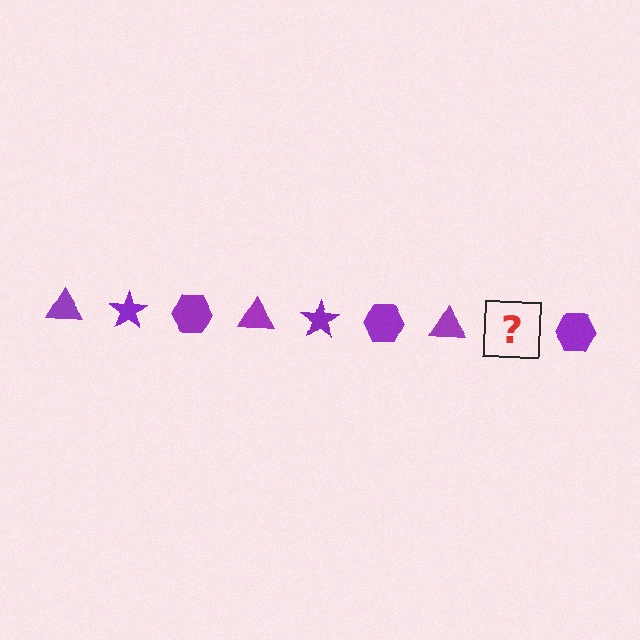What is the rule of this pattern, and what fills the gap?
The rule is that the pattern cycles through triangle, star, hexagon shapes in purple. The gap should be filled with a purple star.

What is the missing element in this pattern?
The missing element is a purple star.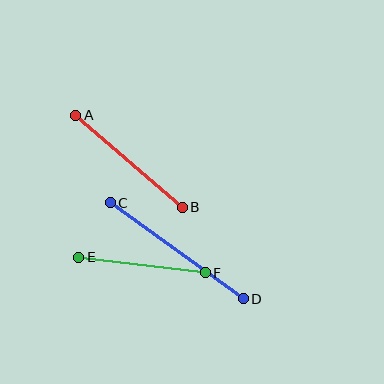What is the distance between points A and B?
The distance is approximately 141 pixels.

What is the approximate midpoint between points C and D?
The midpoint is at approximately (177, 251) pixels.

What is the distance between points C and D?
The distance is approximately 164 pixels.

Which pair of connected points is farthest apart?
Points C and D are farthest apart.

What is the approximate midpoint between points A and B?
The midpoint is at approximately (129, 161) pixels.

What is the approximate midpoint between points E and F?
The midpoint is at approximately (142, 265) pixels.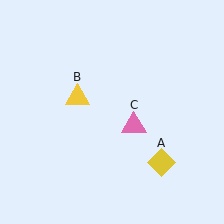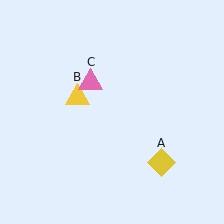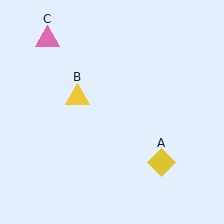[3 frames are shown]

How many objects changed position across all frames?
1 object changed position: pink triangle (object C).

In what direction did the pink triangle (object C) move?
The pink triangle (object C) moved up and to the left.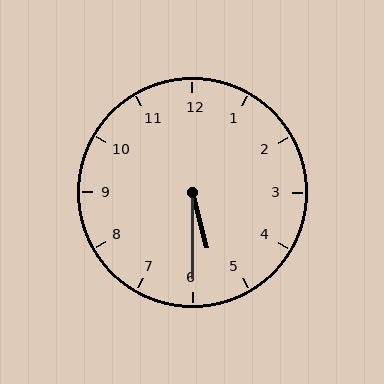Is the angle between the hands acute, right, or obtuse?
It is acute.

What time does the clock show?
5:30.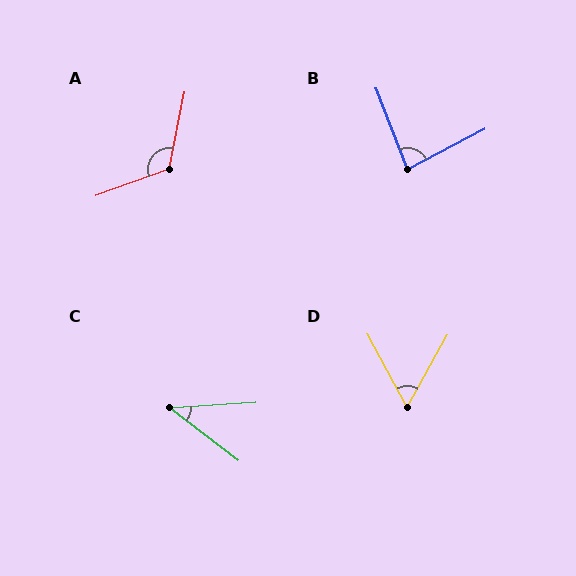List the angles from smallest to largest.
C (41°), D (58°), B (84°), A (122°).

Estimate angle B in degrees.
Approximately 84 degrees.